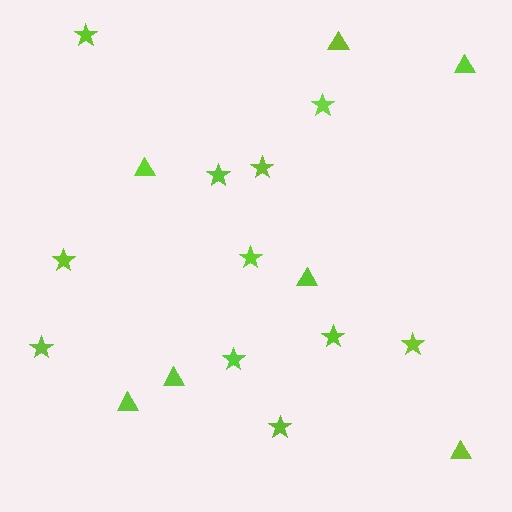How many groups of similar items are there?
There are 2 groups: one group of triangles (7) and one group of stars (11).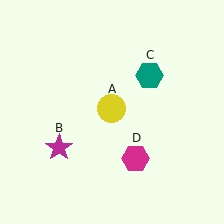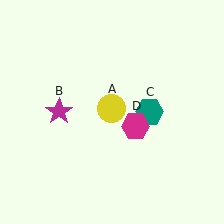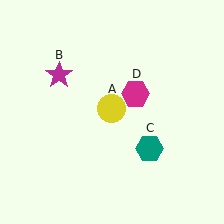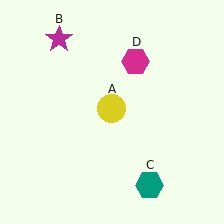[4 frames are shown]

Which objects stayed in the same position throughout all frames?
Yellow circle (object A) remained stationary.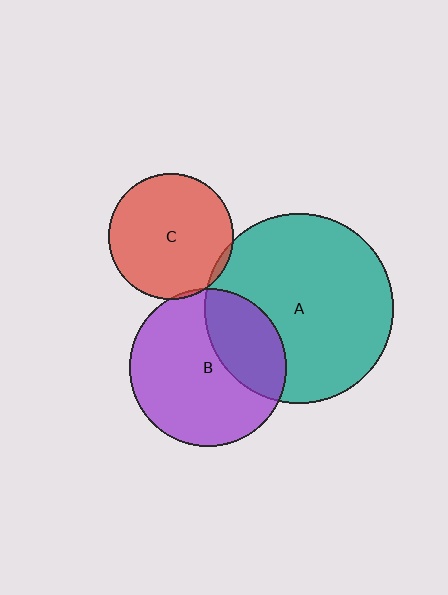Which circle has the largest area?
Circle A (teal).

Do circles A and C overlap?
Yes.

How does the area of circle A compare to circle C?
Approximately 2.3 times.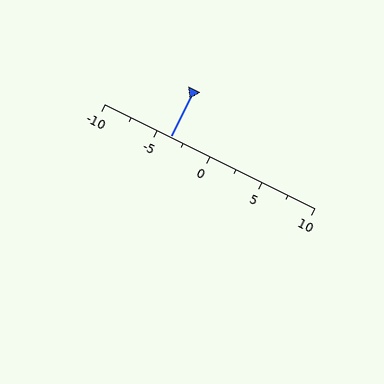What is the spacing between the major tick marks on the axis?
The major ticks are spaced 5 apart.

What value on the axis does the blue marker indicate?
The marker indicates approximately -3.8.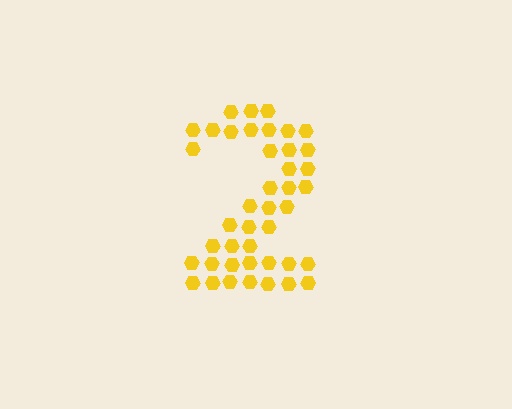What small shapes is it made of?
It is made of small hexagons.